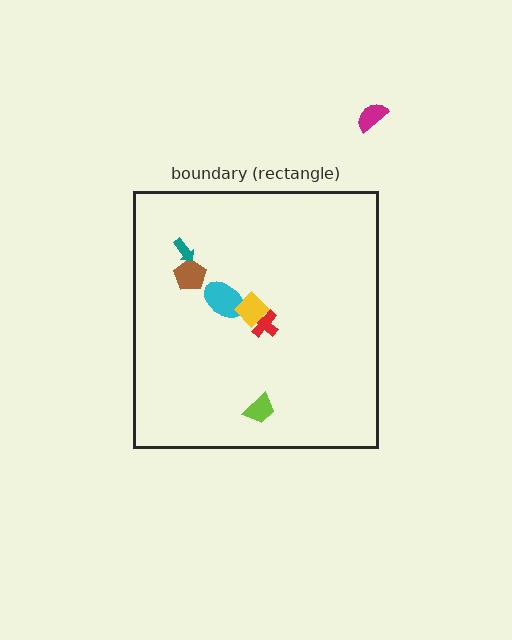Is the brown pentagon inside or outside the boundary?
Inside.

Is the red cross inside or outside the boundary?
Inside.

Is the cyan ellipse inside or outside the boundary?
Inside.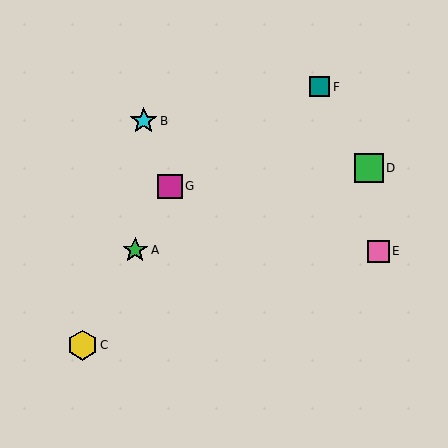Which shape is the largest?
The yellow hexagon (labeled C) is the largest.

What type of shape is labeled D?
Shape D is a green square.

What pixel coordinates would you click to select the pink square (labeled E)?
Click at (379, 251) to select the pink square E.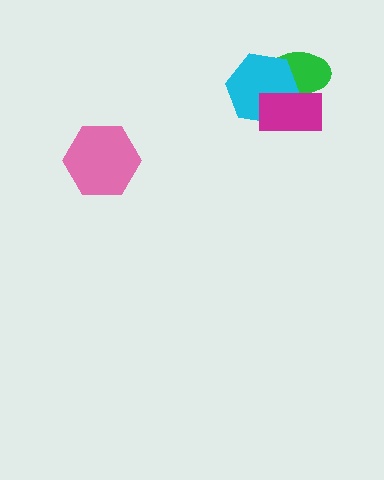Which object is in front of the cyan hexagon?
The magenta rectangle is in front of the cyan hexagon.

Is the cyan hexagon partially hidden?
Yes, it is partially covered by another shape.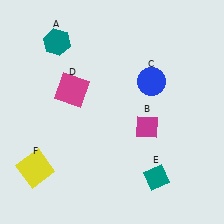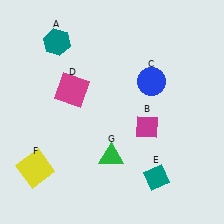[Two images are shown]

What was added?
A green triangle (G) was added in Image 2.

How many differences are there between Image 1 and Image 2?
There is 1 difference between the two images.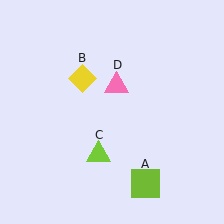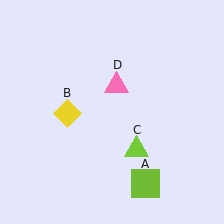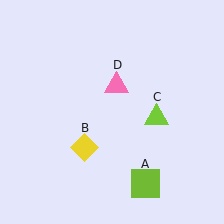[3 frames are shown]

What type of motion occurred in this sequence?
The yellow diamond (object B), lime triangle (object C) rotated counterclockwise around the center of the scene.